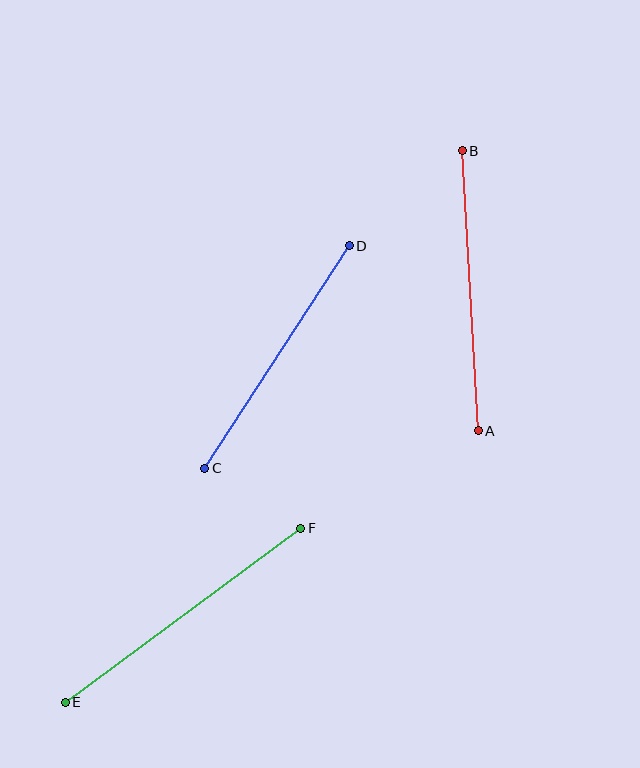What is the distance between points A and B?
The distance is approximately 280 pixels.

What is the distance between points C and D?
The distance is approximately 265 pixels.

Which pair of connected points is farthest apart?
Points E and F are farthest apart.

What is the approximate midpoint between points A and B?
The midpoint is at approximately (470, 291) pixels.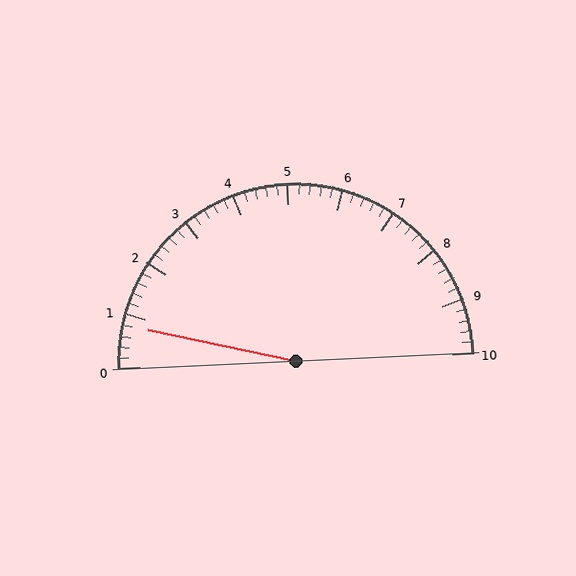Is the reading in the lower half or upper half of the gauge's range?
The reading is in the lower half of the range (0 to 10).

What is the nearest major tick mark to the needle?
The nearest major tick mark is 1.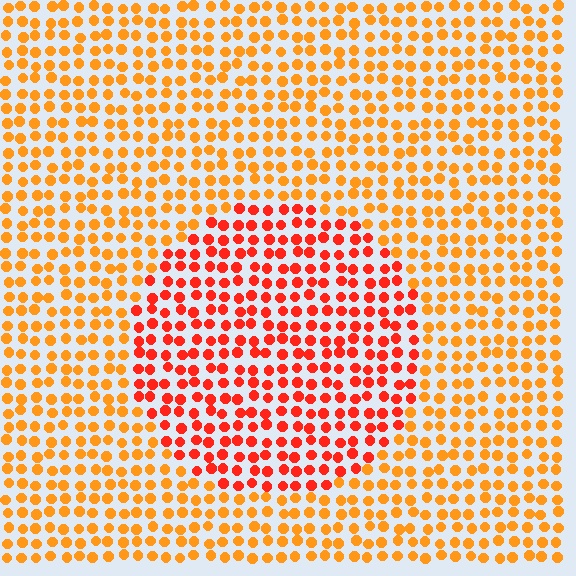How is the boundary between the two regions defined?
The boundary is defined purely by a slight shift in hue (about 30 degrees). Spacing, size, and orientation are identical on both sides.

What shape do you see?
I see a circle.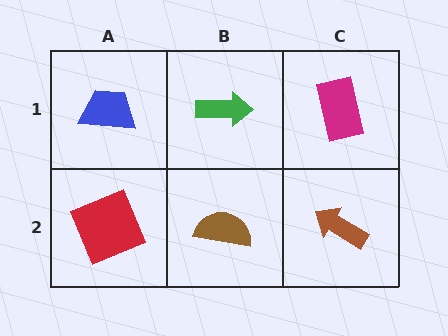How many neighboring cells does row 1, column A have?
2.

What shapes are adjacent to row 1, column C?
A brown arrow (row 2, column C), a green arrow (row 1, column B).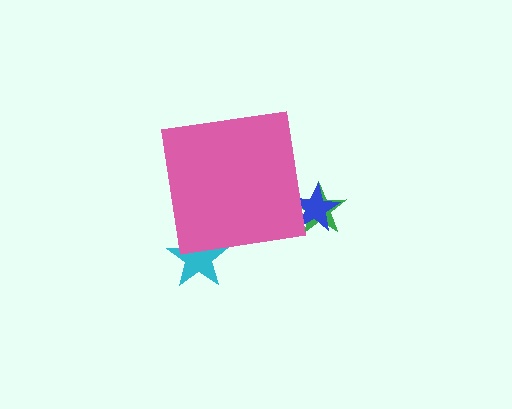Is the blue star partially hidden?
Yes, the blue star is partially hidden behind the pink square.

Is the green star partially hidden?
Yes, the green star is partially hidden behind the pink square.